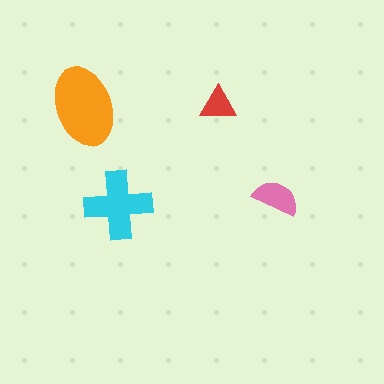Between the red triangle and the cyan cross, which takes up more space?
The cyan cross.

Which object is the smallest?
The red triangle.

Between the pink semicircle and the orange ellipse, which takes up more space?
The orange ellipse.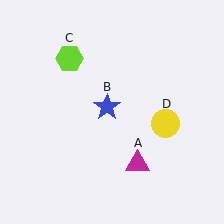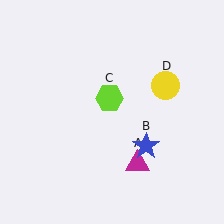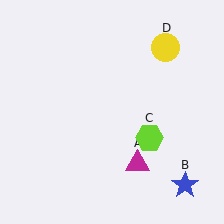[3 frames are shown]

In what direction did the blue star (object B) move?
The blue star (object B) moved down and to the right.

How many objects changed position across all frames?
3 objects changed position: blue star (object B), lime hexagon (object C), yellow circle (object D).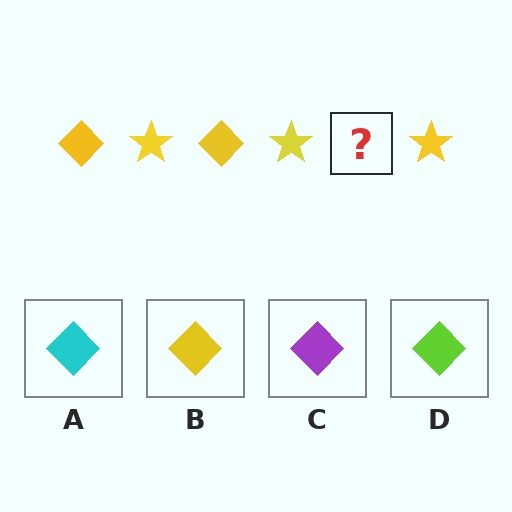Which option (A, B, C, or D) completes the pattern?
B.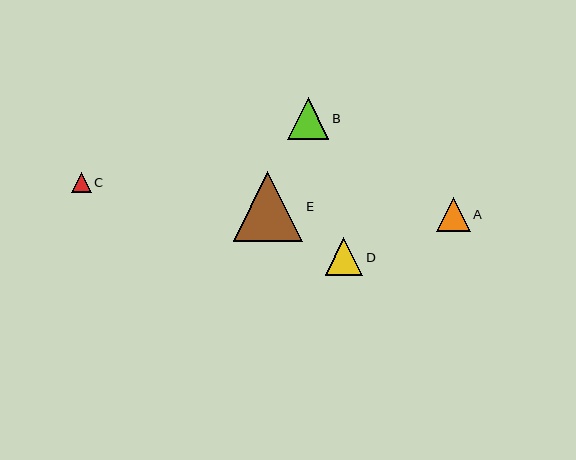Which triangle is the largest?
Triangle E is the largest with a size of approximately 69 pixels.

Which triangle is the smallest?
Triangle C is the smallest with a size of approximately 20 pixels.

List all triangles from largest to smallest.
From largest to smallest: E, B, D, A, C.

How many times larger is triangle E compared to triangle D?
Triangle E is approximately 1.8 times the size of triangle D.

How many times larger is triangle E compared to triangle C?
Triangle E is approximately 3.4 times the size of triangle C.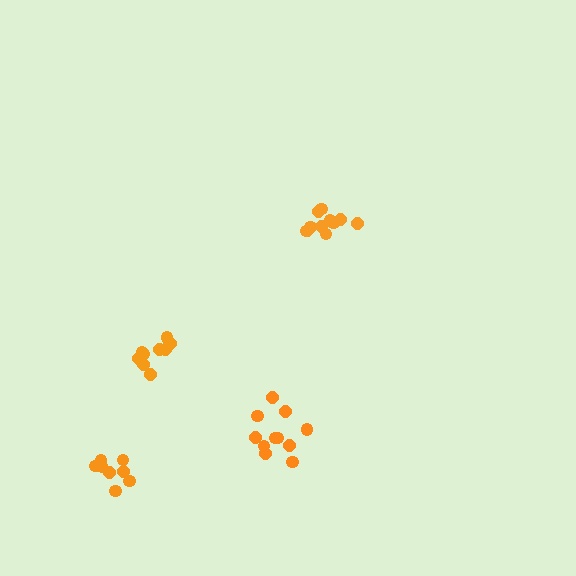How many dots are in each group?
Group 1: 11 dots, Group 2: 11 dots, Group 3: 9 dots, Group 4: 8 dots (39 total).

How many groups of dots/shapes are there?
There are 4 groups.